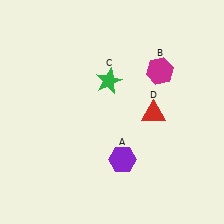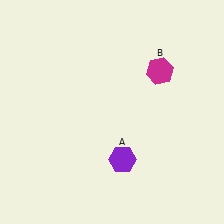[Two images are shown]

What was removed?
The green star (C), the red triangle (D) were removed in Image 2.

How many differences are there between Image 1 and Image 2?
There are 2 differences between the two images.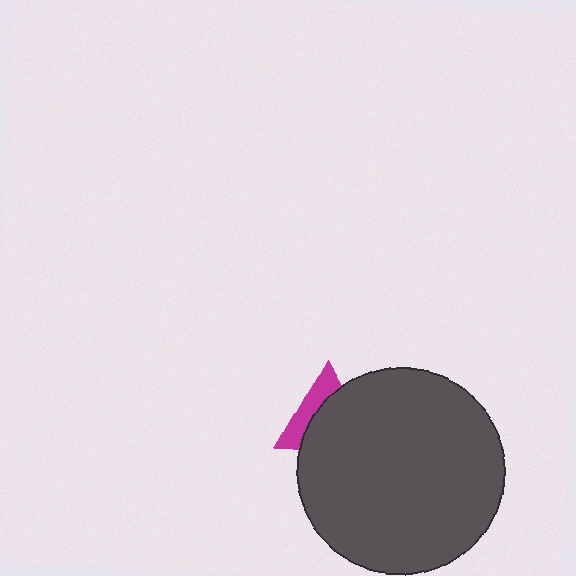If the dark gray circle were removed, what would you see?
You would see the complete magenta triangle.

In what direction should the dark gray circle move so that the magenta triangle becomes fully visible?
The dark gray circle should move toward the lower-right. That is the shortest direction to clear the overlap and leave the magenta triangle fully visible.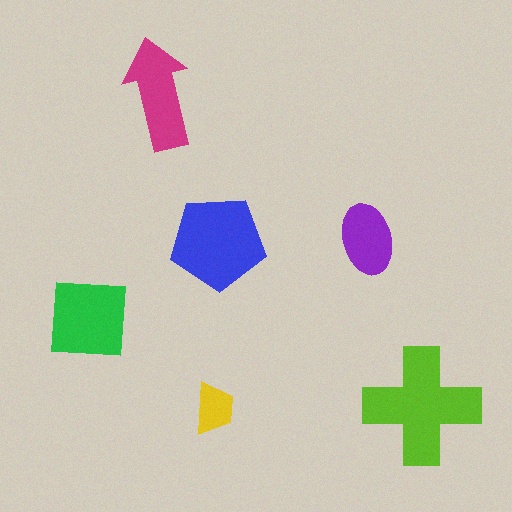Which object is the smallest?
The yellow trapezoid.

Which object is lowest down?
The yellow trapezoid is bottommost.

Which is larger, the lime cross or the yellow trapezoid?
The lime cross.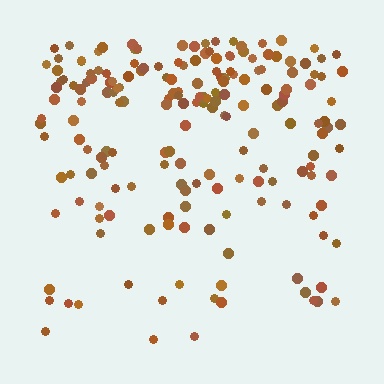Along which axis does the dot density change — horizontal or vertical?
Vertical.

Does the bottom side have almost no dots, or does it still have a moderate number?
Still a moderate number, just noticeably fewer than the top.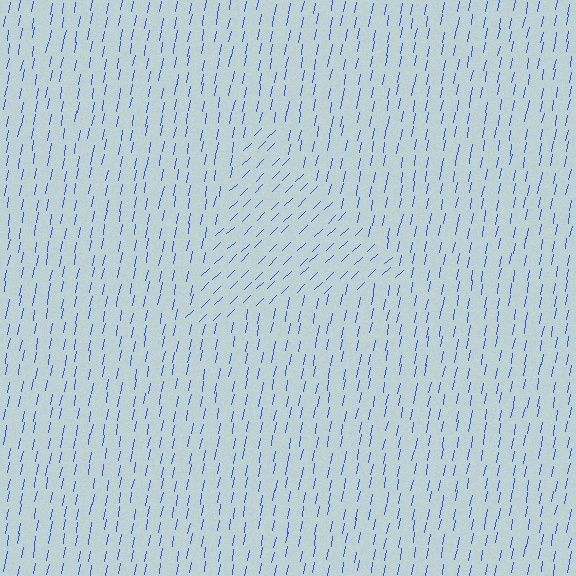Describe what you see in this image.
The image is filled with small blue line segments. A triangle region in the image has lines oriented differently from the surrounding lines, creating a visible texture boundary.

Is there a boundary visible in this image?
Yes, there is a texture boundary formed by a change in line orientation.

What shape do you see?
I see a triangle.